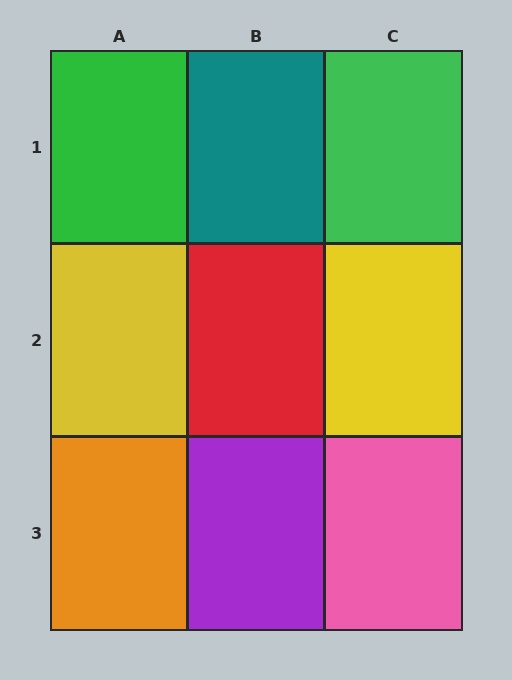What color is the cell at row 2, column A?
Yellow.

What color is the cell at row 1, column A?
Green.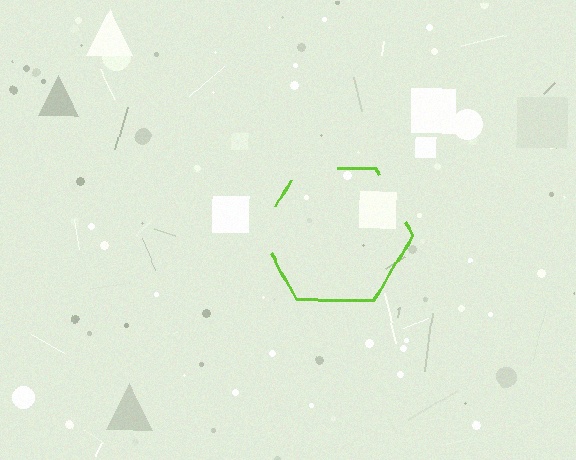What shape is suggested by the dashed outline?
The dashed outline suggests a hexagon.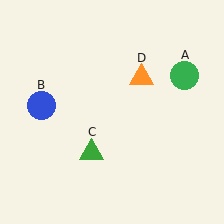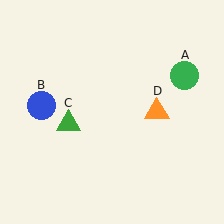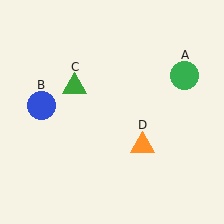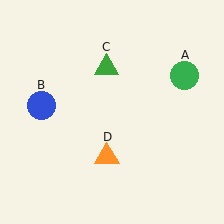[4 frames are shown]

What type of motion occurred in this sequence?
The green triangle (object C), orange triangle (object D) rotated clockwise around the center of the scene.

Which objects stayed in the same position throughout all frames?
Green circle (object A) and blue circle (object B) remained stationary.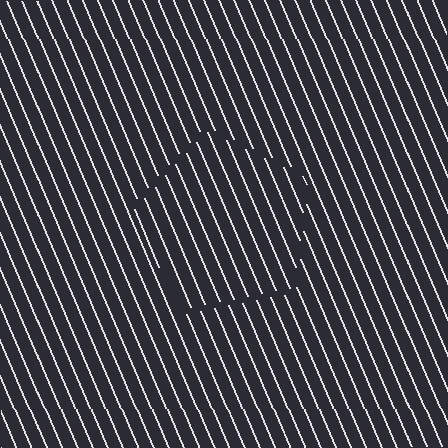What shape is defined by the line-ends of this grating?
An illusory pentagon. The interior of the shape contains the same grating, shifted by half a period — the contour is defined by the phase discontinuity where line-ends from the inner and outer gratings abut.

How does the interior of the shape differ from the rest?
The interior of the shape contains the same grating, shifted by half a period — the contour is defined by the phase discontinuity where line-ends from the inner and outer gratings abut.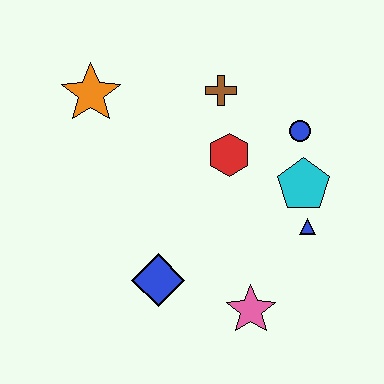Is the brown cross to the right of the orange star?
Yes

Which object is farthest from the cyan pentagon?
The orange star is farthest from the cyan pentagon.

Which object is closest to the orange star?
The brown cross is closest to the orange star.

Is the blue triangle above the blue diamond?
Yes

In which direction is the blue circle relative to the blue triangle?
The blue circle is above the blue triangle.